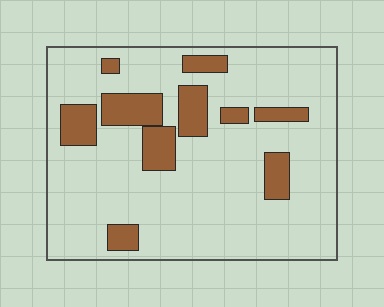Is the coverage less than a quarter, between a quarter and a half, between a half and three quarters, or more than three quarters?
Less than a quarter.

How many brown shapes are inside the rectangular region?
10.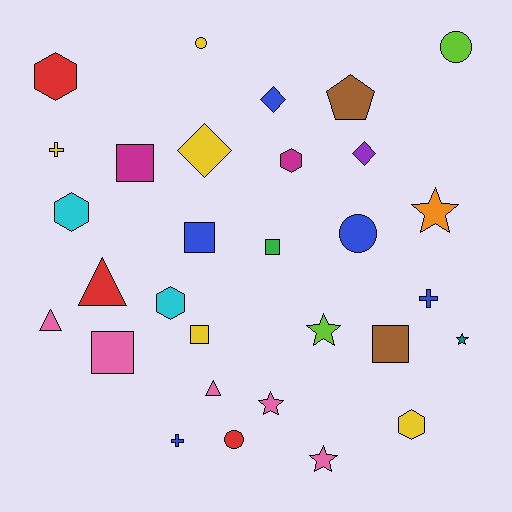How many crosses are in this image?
There are 3 crosses.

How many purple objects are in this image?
There is 1 purple object.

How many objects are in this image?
There are 30 objects.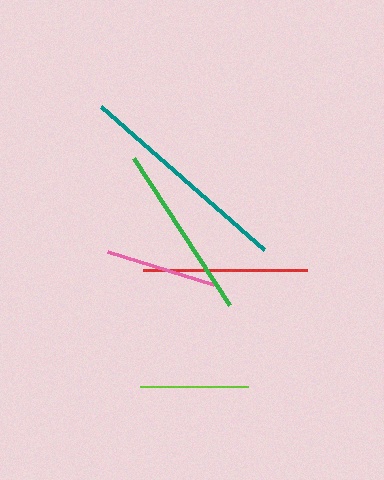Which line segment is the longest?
The teal line is the longest at approximately 216 pixels.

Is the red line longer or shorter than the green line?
The green line is longer than the red line.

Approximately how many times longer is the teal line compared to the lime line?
The teal line is approximately 2.0 times the length of the lime line.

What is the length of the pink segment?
The pink segment is approximately 111 pixels long.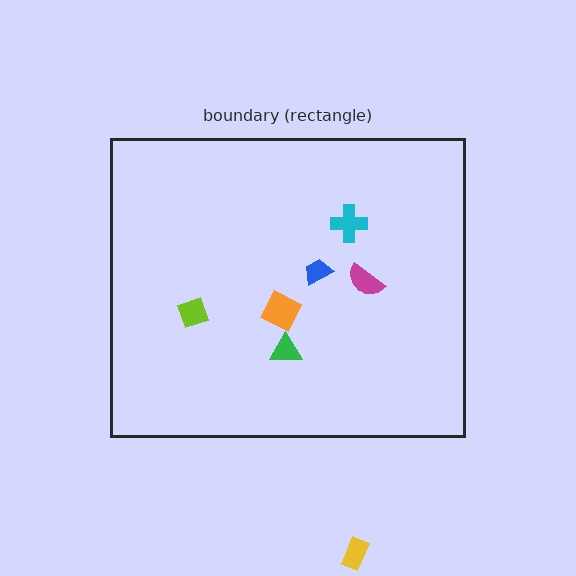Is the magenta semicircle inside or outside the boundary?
Inside.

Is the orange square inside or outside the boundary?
Inside.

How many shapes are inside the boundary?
6 inside, 1 outside.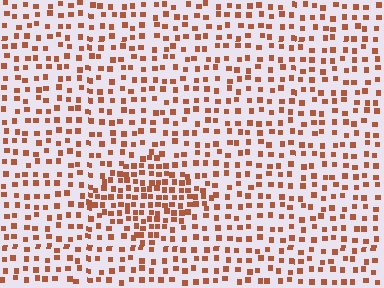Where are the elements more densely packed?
The elements are more densely packed inside the diamond boundary.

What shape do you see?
I see a diamond.